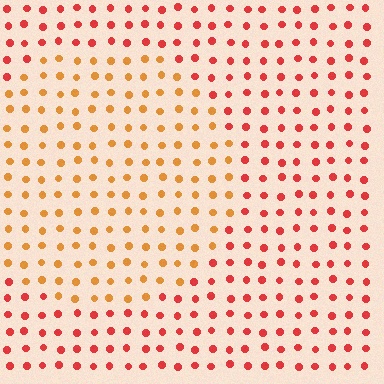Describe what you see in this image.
The image is filled with small red elements in a uniform arrangement. A circle-shaped region is visible where the elements are tinted to a slightly different hue, forming a subtle color boundary.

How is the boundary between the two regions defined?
The boundary is defined purely by a slight shift in hue (about 34 degrees). Spacing, size, and orientation are identical on both sides.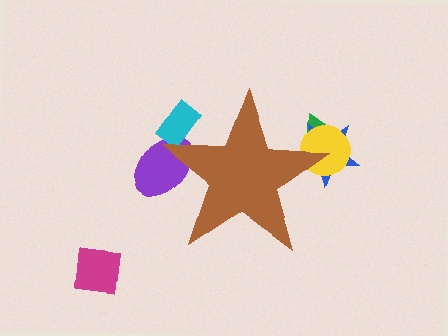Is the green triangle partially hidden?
Yes, the green triangle is partially hidden behind the brown star.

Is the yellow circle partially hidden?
Yes, the yellow circle is partially hidden behind the brown star.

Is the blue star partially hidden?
Yes, the blue star is partially hidden behind the brown star.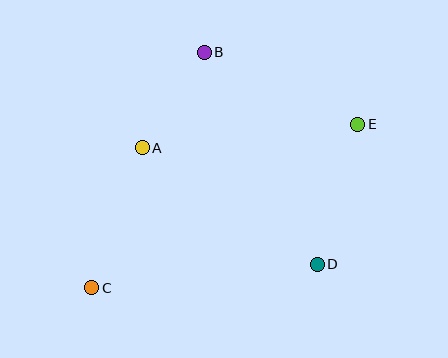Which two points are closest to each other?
Points A and B are closest to each other.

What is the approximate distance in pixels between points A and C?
The distance between A and C is approximately 149 pixels.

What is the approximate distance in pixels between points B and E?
The distance between B and E is approximately 170 pixels.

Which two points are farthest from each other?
Points C and E are farthest from each other.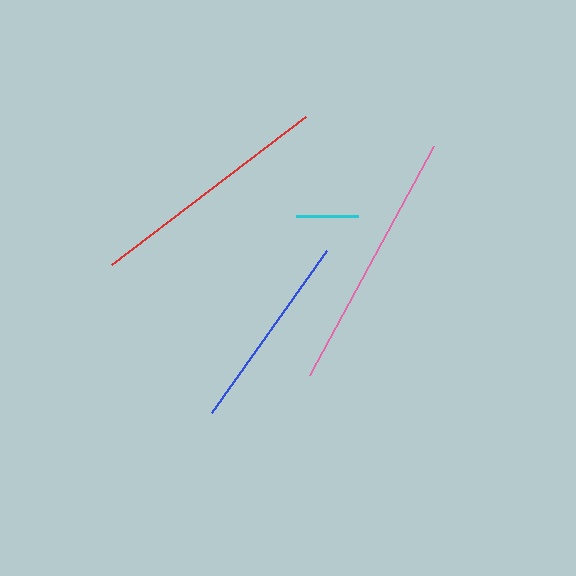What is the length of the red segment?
The red segment is approximately 244 pixels long.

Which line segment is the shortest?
The cyan line is the shortest at approximately 62 pixels.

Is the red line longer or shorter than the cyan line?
The red line is longer than the cyan line.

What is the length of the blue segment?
The blue segment is approximately 198 pixels long.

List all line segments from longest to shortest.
From longest to shortest: pink, red, blue, cyan.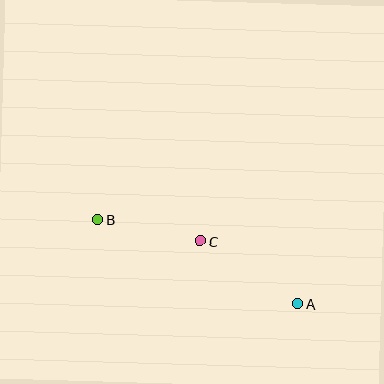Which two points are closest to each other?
Points B and C are closest to each other.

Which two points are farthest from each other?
Points A and B are farthest from each other.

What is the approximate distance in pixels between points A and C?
The distance between A and C is approximately 116 pixels.